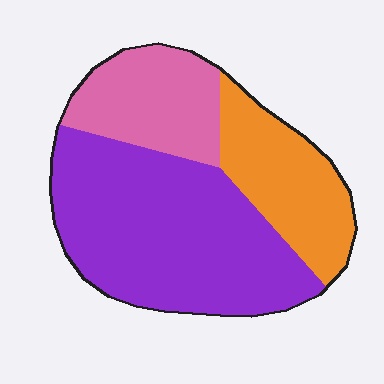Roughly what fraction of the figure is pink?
Pink takes up about one fifth (1/5) of the figure.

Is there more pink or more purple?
Purple.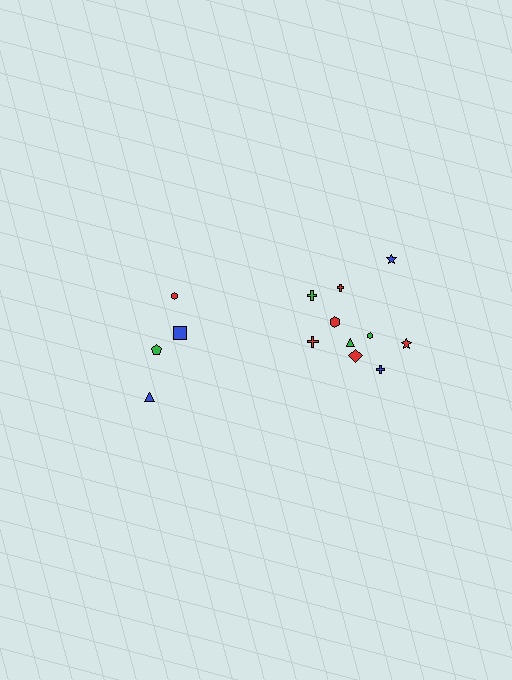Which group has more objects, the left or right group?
The right group.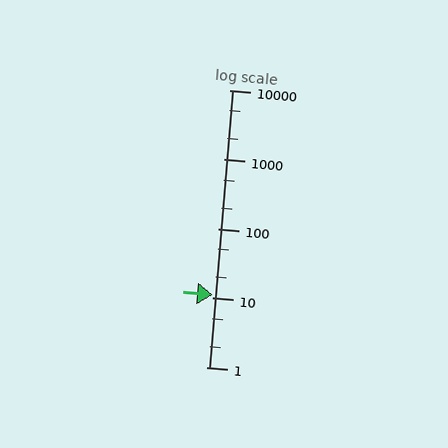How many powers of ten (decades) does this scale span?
The scale spans 4 decades, from 1 to 10000.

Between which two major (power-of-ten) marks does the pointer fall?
The pointer is between 10 and 100.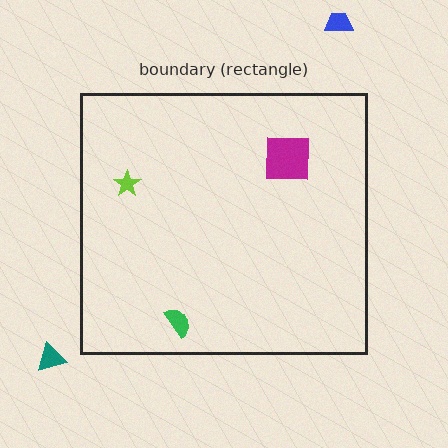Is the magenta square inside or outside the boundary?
Inside.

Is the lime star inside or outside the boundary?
Inside.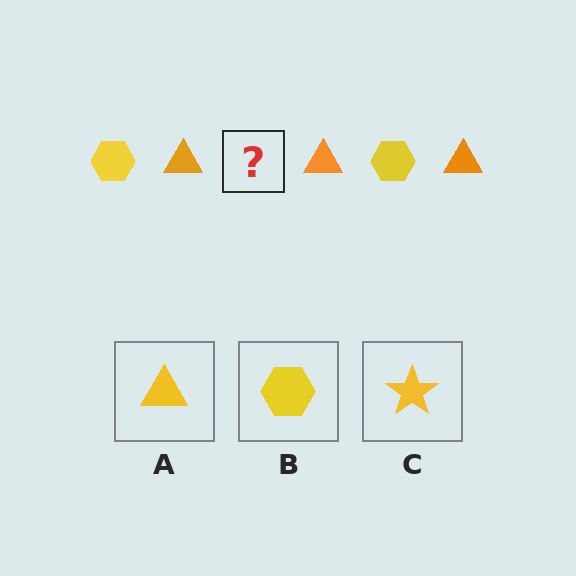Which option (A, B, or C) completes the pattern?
B.